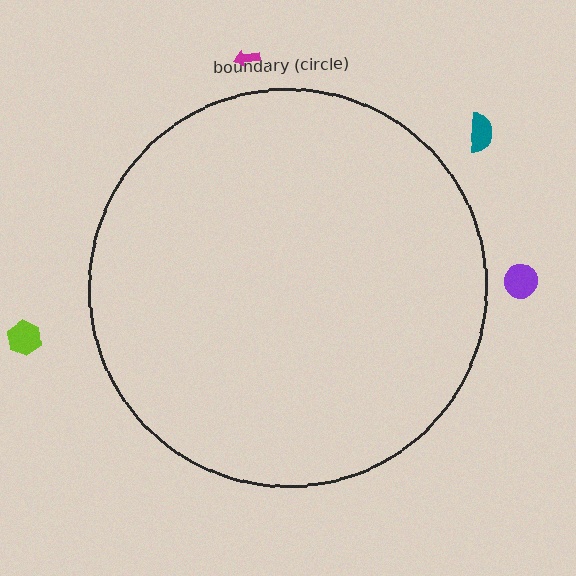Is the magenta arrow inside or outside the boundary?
Outside.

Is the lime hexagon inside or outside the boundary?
Outside.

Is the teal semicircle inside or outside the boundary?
Outside.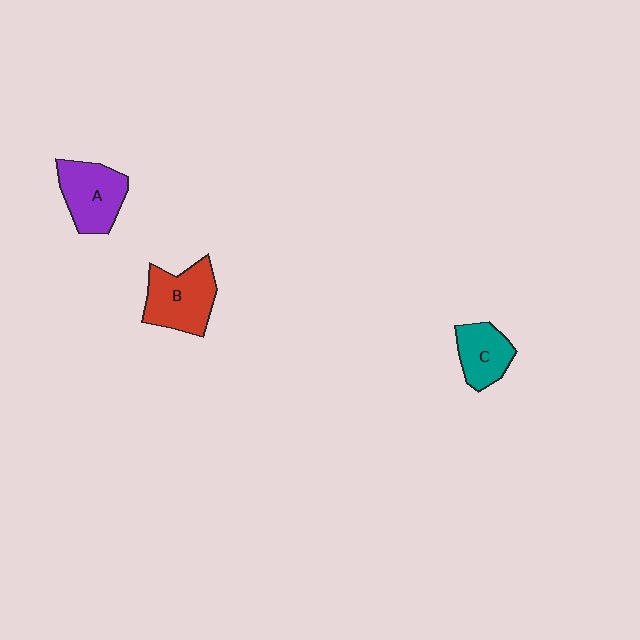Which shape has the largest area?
Shape B (red).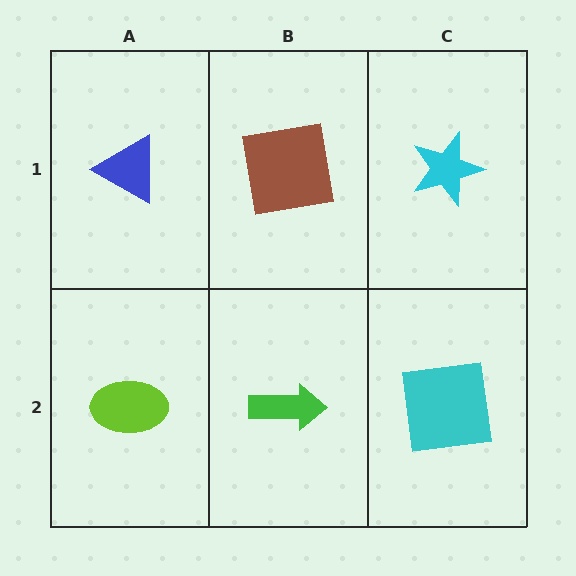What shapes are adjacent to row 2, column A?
A blue triangle (row 1, column A), a green arrow (row 2, column B).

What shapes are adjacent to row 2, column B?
A brown square (row 1, column B), a lime ellipse (row 2, column A), a cyan square (row 2, column C).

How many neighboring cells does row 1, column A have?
2.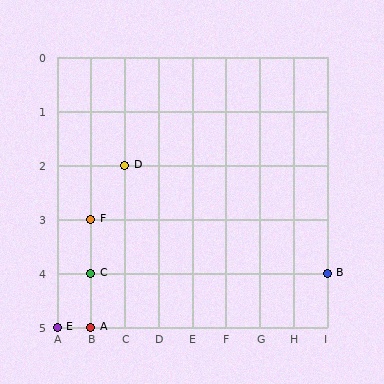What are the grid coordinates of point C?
Point C is at grid coordinates (B, 4).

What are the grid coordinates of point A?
Point A is at grid coordinates (B, 5).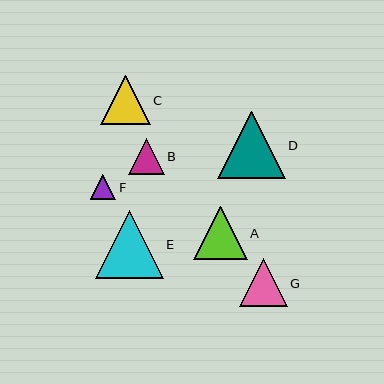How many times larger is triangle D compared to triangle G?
Triangle D is approximately 1.4 times the size of triangle G.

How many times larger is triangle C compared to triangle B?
Triangle C is approximately 1.4 times the size of triangle B.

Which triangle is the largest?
Triangle E is the largest with a size of approximately 68 pixels.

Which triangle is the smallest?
Triangle F is the smallest with a size of approximately 25 pixels.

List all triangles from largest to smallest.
From largest to smallest: E, D, A, C, G, B, F.